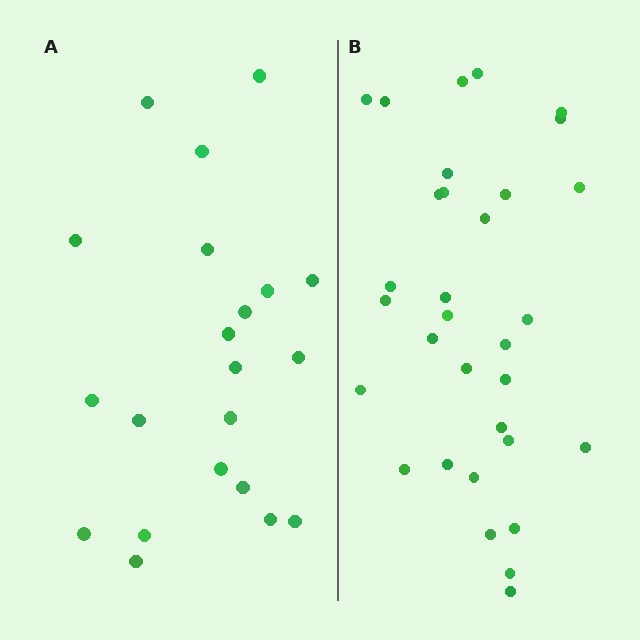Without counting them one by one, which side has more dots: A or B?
Region B (the right region) has more dots.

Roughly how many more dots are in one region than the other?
Region B has roughly 12 or so more dots than region A.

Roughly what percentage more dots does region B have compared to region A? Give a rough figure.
About 50% more.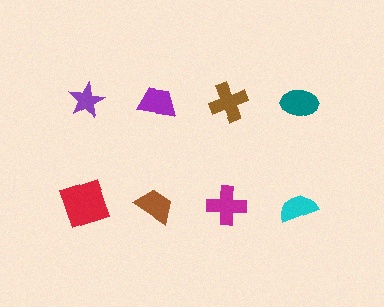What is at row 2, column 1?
A red square.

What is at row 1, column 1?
A purple star.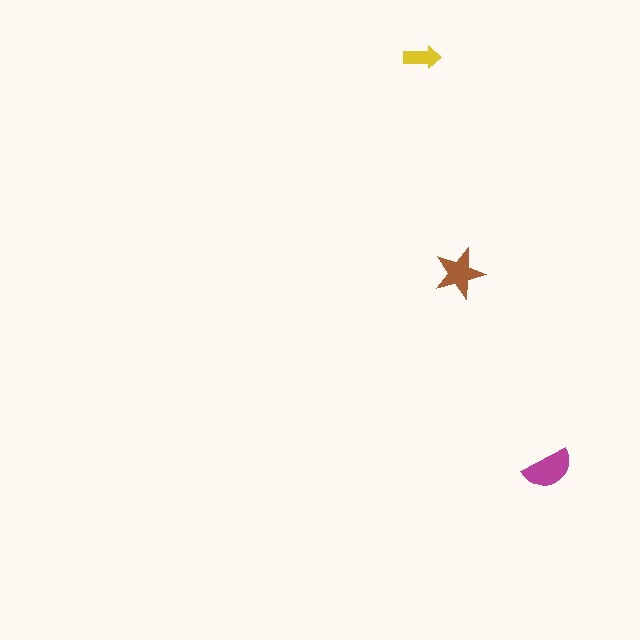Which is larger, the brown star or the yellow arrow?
The brown star.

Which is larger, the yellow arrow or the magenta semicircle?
The magenta semicircle.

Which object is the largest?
The magenta semicircle.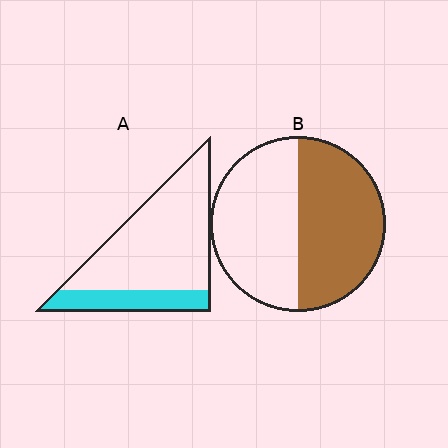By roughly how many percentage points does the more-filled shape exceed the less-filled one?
By roughly 25 percentage points (B over A).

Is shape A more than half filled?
No.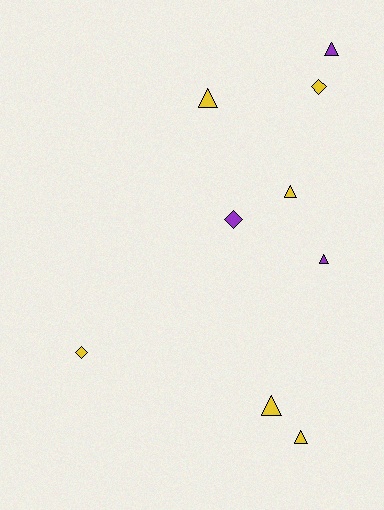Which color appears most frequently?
Yellow, with 6 objects.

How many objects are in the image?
There are 9 objects.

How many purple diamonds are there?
There is 1 purple diamond.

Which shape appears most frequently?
Triangle, with 6 objects.